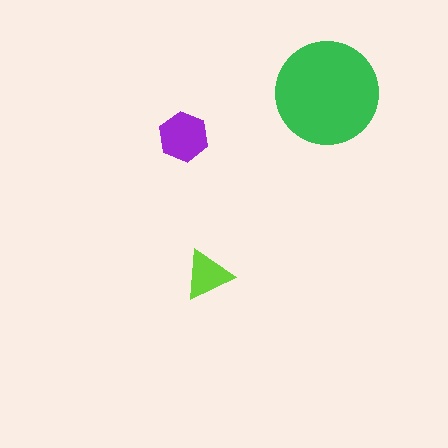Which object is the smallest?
The lime triangle.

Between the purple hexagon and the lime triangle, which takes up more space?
The purple hexagon.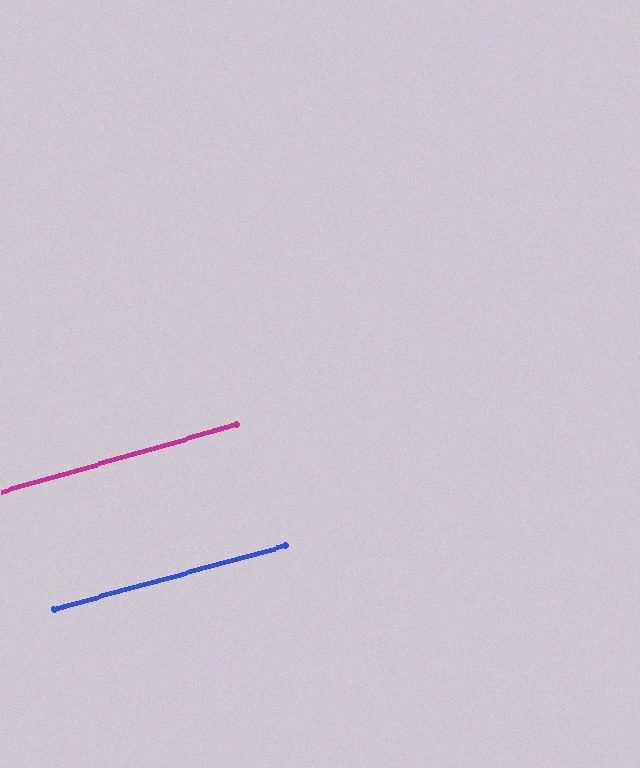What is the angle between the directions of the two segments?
Approximately 1 degree.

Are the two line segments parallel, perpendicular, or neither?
Parallel — their directions differ by only 0.6°.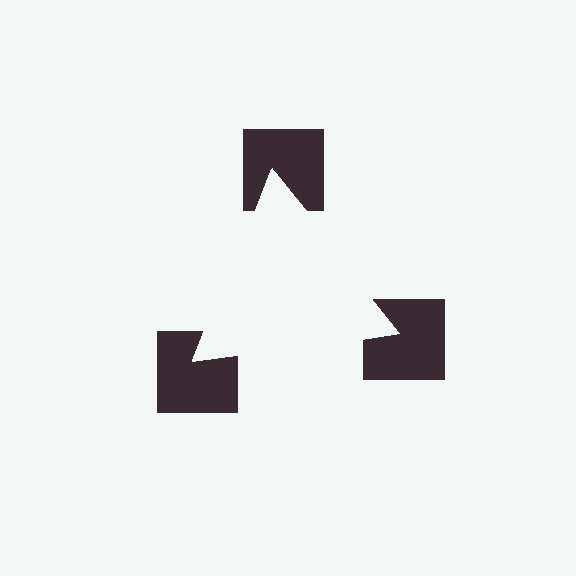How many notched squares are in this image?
There are 3 — one at each vertex of the illusory triangle.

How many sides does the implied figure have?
3 sides.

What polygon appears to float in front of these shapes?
An illusory triangle — its edges are inferred from the aligned wedge cuts in the notched squares, not physically drawn.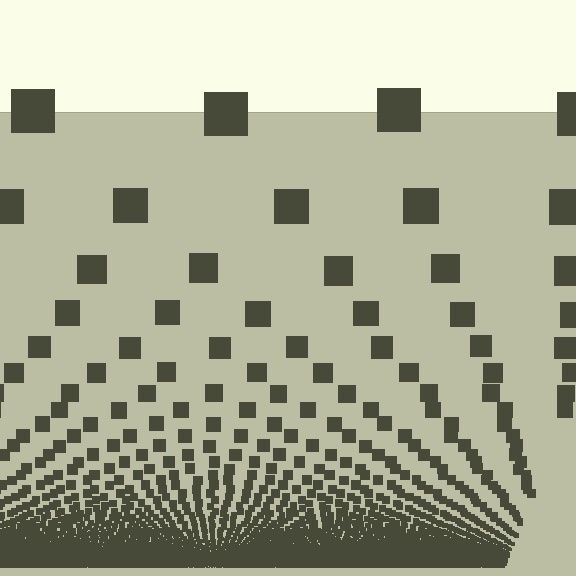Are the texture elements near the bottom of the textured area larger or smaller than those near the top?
Smaller. The gradient is inverted — elements near the bottom are smaller and denser.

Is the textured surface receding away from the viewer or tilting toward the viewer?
The surface appears to tilt toward the viewer. Texture elements get larger and sparser toward the top.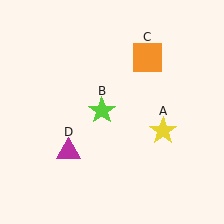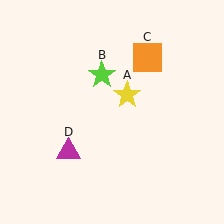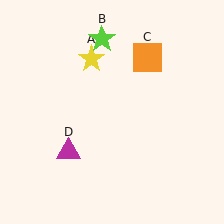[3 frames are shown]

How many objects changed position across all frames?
2 objects changed position: yellow star (object A), lime star (object B).